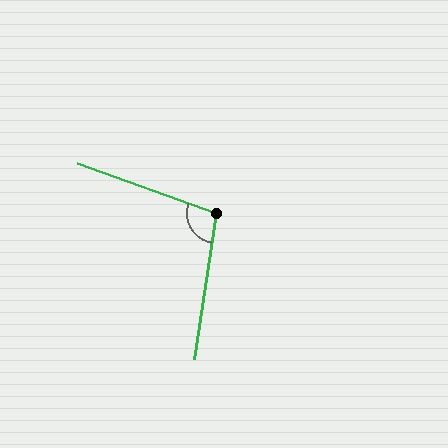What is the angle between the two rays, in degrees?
Approximately 101 degrees.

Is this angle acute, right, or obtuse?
It is obtuse.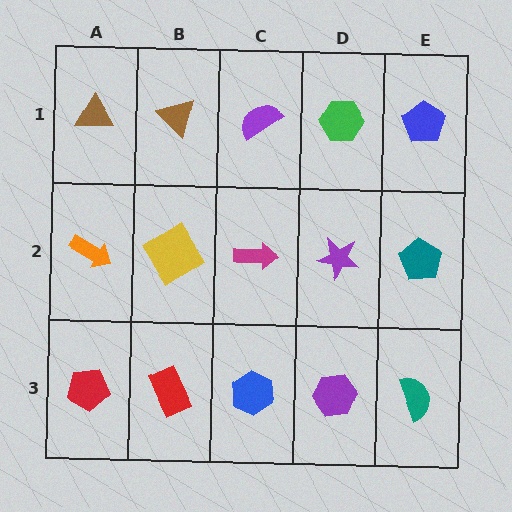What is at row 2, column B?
A yellow diamond.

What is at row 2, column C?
A magenta arrow.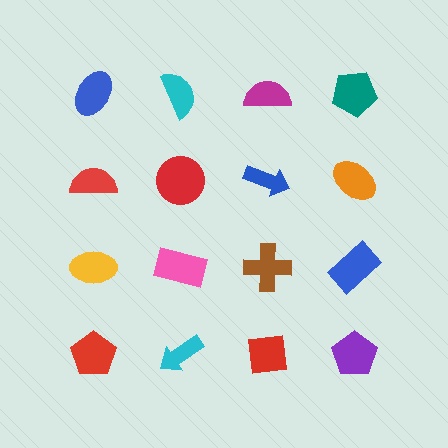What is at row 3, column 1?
A yellow ellipse.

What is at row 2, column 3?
A blue arrow.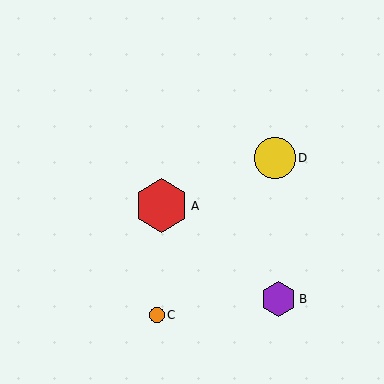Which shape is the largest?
The red hexagon (labeled A) is the largest.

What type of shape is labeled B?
Shape B is a purple hexagon.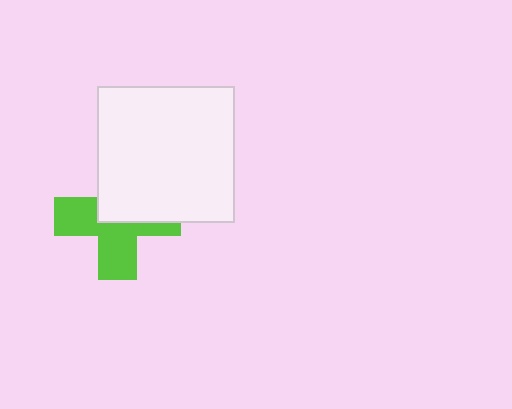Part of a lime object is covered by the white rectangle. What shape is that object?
It is a cross.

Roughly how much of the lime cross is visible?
About half of it is visible (roughly 53%).